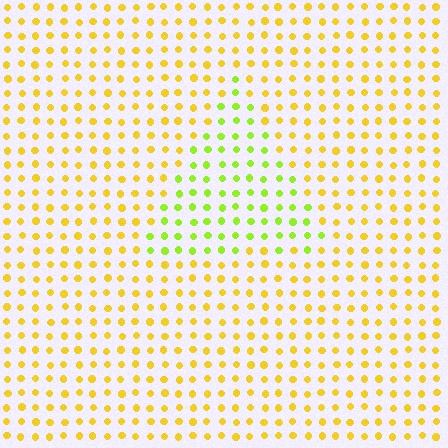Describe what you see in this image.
The image is filled with small yellow elements in a uniform arrangement. A triangle-shaped region is visible where the elements are tinted to a slightly different hue, forming a subtle color boundary.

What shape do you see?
I see a triangle.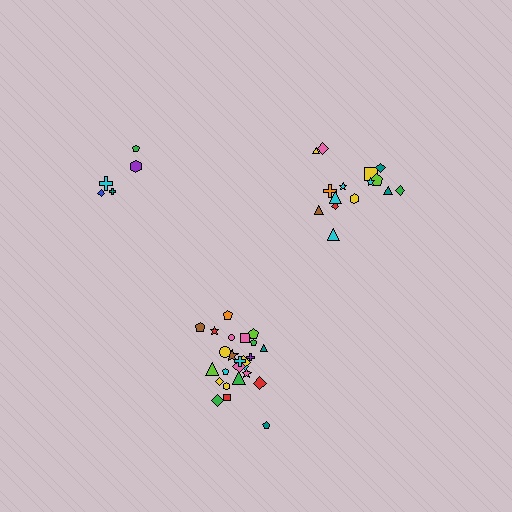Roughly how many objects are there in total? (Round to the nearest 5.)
Roughly 45 objects in total.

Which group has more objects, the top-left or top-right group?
The top-right group.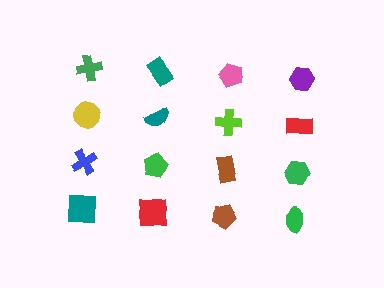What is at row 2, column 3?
A lime cross.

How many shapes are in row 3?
4 shapes.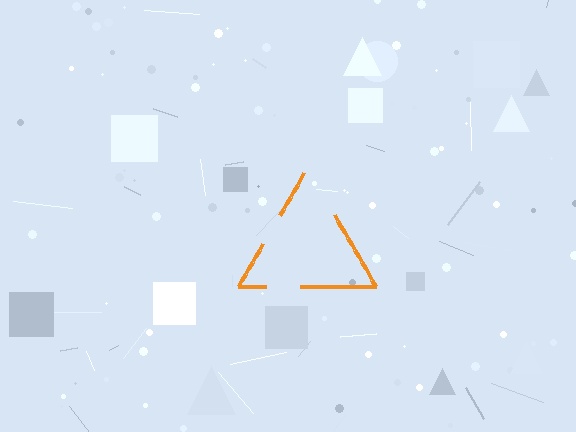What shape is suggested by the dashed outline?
The dashed outline suggests a triangle.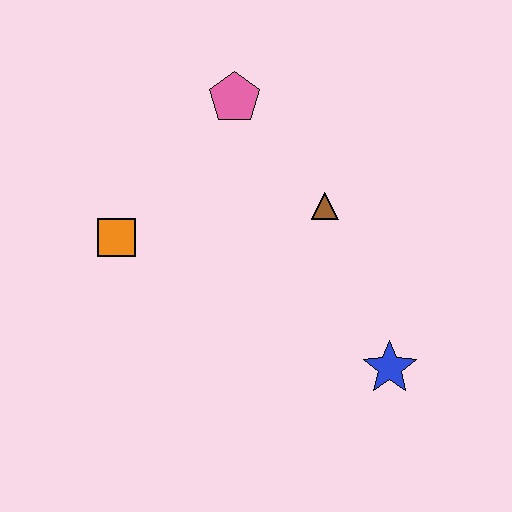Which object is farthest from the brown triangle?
The orange square is farthest from the brown triangle.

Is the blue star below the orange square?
Yes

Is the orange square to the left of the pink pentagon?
Yes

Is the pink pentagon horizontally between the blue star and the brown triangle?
No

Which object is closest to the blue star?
The brown triangle is closest to the blue star.